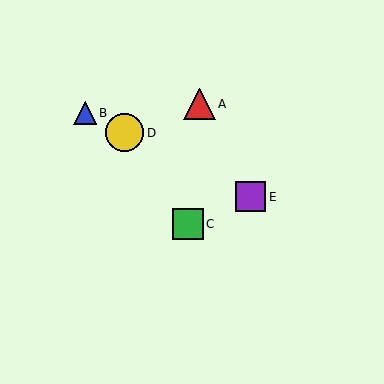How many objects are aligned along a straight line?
3 objects (B, D, E) are aligned along a straight line.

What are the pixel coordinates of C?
Object C is at (188, 224).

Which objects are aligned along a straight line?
Objects B, D, E are aligned along a straight line.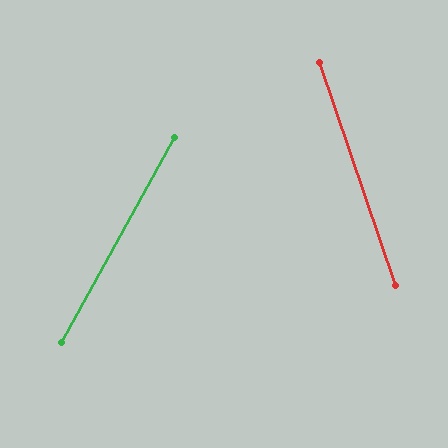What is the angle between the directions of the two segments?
Approximately 48 degrees.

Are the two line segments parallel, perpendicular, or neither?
Neither parallel nor perpendicular — they differ by about 48°.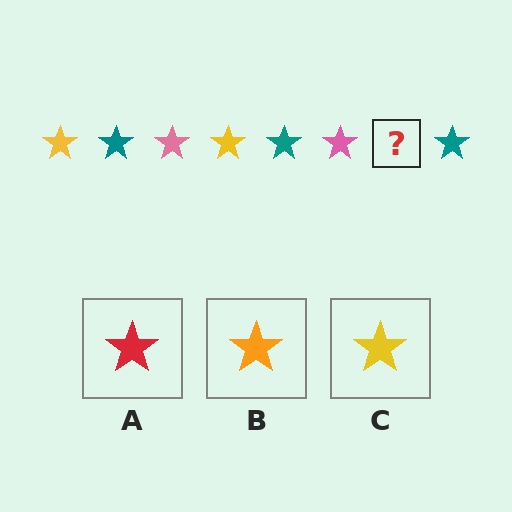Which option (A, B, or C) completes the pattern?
C.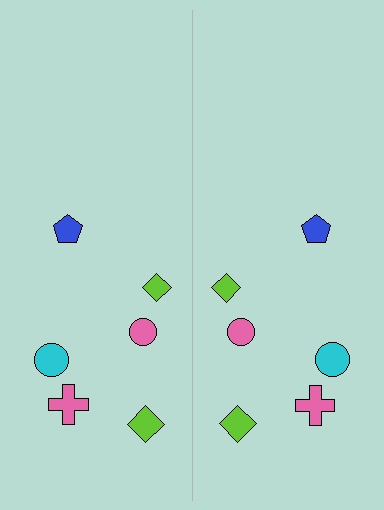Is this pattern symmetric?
Yes, this pattern has bilateral (reflection) symmetry.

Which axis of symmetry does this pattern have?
The pattern has a vertical axis of symmetry running through the center of the image.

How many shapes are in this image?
There are 12 shapes in this image.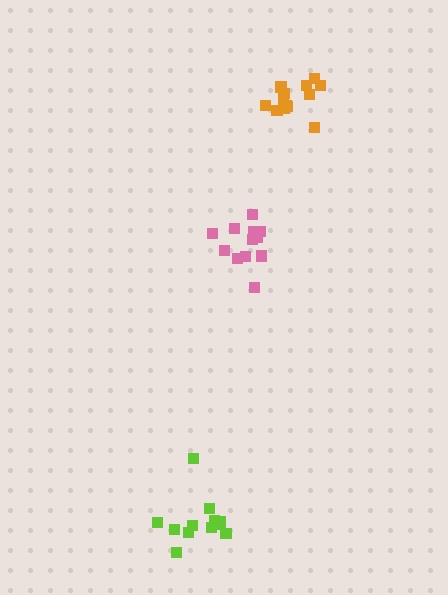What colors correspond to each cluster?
The clusters are colored: pink, orange, lime.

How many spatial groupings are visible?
There are 3 spatial groupings.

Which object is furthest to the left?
The lime cluster is leftmost.